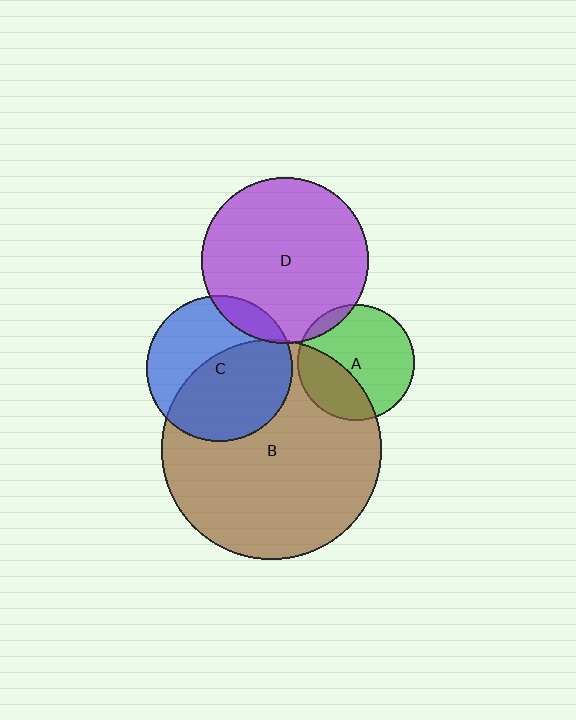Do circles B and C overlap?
Yes.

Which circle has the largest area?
Circle B (brown).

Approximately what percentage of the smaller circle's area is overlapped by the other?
Approximately 55%.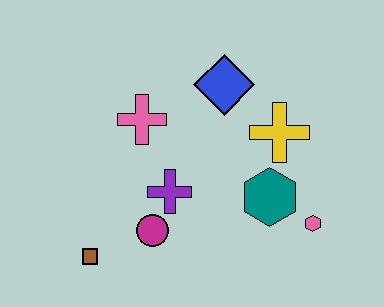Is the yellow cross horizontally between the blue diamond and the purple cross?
No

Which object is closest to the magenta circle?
The purple cross is closest to the magenta circle.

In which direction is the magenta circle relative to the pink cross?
The magenta circle is below the pink cross.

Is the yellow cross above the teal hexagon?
Yes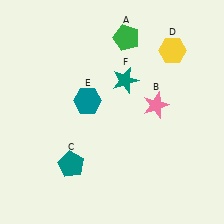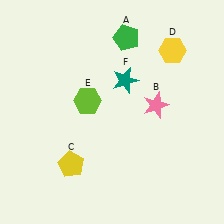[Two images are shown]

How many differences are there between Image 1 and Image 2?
There are 2 differences between the two images.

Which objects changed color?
C changed from teal to yellow. E changed from teal to lime.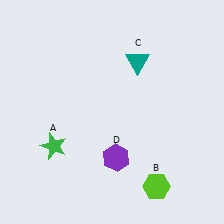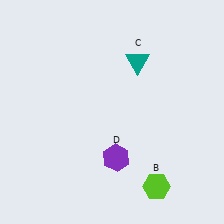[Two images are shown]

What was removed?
The green star (A) was removed in Image 2.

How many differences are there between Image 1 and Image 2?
There is 1 difference between the two images.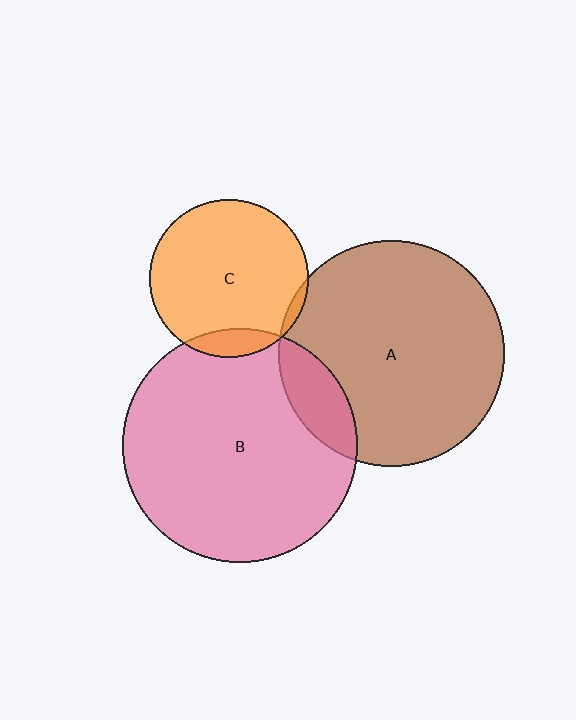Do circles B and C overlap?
Yes.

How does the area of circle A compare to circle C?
Approximately 2.0 times.